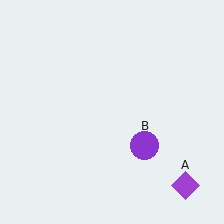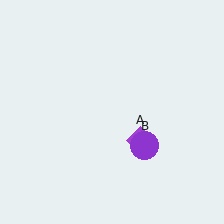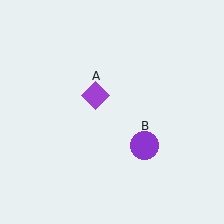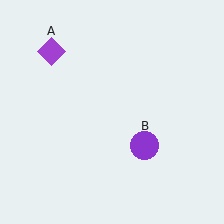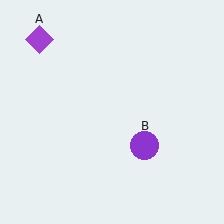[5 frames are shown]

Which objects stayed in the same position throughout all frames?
Purple circle (object B) remained stationary.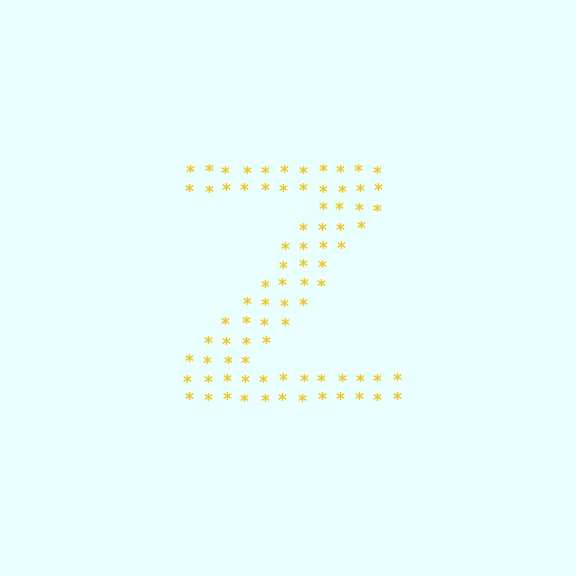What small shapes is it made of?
It is made of small asterisks.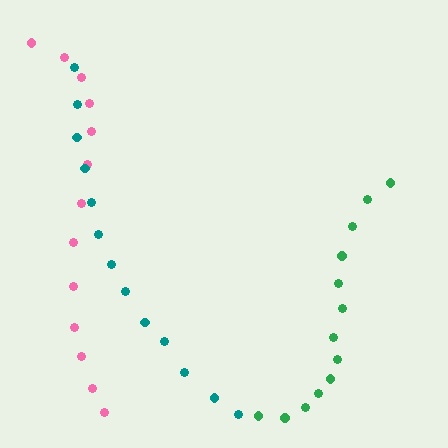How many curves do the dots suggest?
There are 3 distinct paths.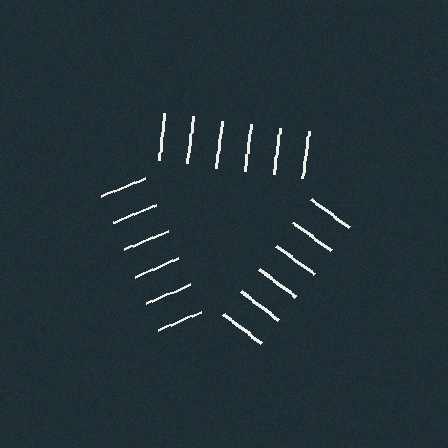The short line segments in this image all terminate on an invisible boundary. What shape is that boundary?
An illusory triangle — the line segments terminate on its edges but no continuous stroke is drawn.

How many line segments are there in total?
18 — 6 along each of the 3 edges.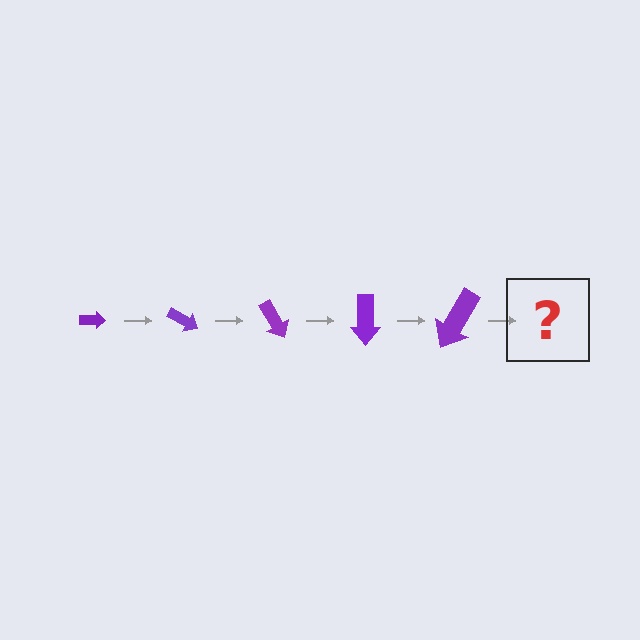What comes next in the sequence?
The next element should be an arrow, larger than the previous one and rotated 150 degrees from the start.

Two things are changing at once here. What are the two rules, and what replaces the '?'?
The two rules are that the arrow grows larger each step and it rotates 30 degrees each step. The '?' should be an arrow, larger than the previous one and rotated 150 degrees from the start.